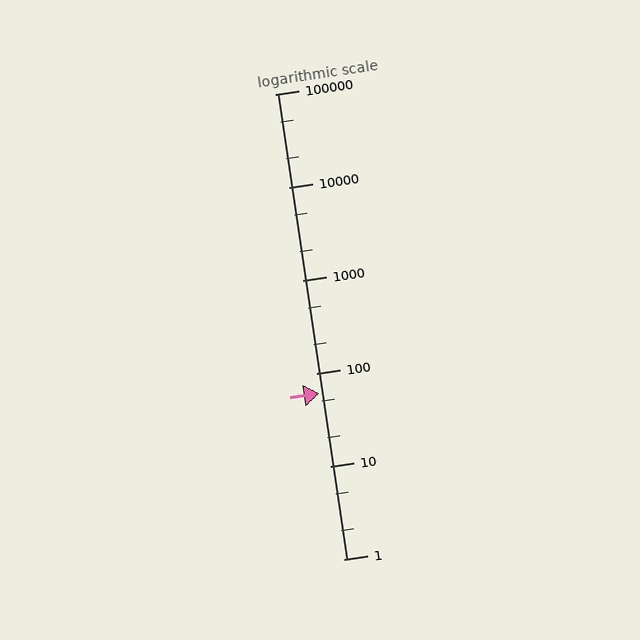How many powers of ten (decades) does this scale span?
The scale spans 5 decades, from 1 to 100000.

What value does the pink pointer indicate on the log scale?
The pointer indicates approximately 60.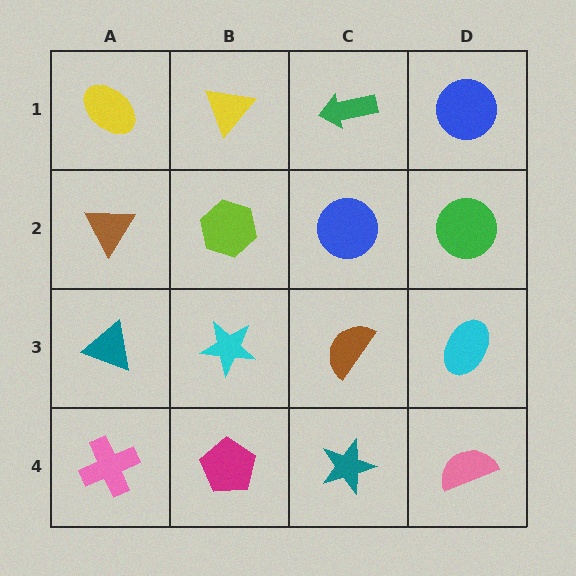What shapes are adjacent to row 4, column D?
A cyan ellipse (row 3, column D), a teal star (row 4, column C).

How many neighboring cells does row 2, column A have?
3.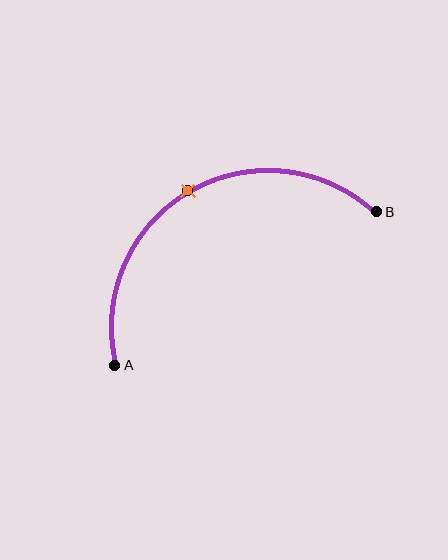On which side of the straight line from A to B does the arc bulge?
The arc bulges above the straight line connecting A and B.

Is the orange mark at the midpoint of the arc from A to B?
Yes. The orange mark lies on the arc at equal arc-length from both A and B — it is the arc midpoint.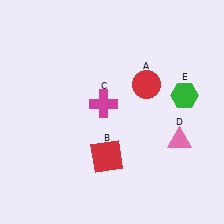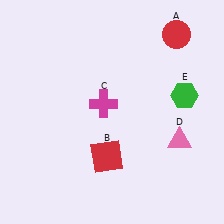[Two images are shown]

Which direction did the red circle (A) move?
The red circle (A) moved up.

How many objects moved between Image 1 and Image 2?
1 object moved between the two images.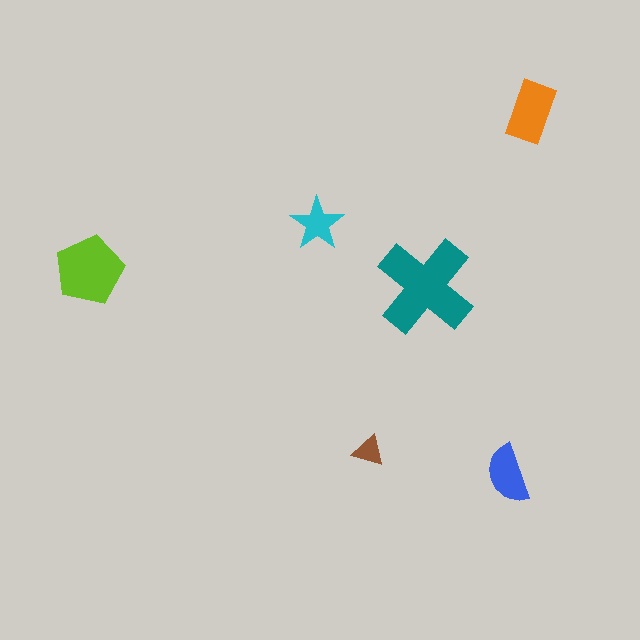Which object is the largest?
The teal cross.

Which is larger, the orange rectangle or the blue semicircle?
The orange rectangle.